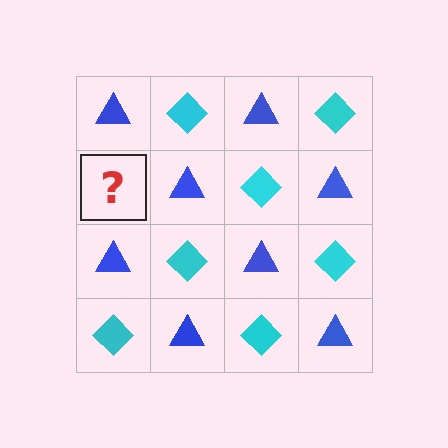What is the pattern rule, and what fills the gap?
The rule is that it alternates blue triangle and cyan diamond in a checkerboard pattern. The gap should be filled with a cyan diamond.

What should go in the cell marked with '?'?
The missing cell should contain a cyan diamond.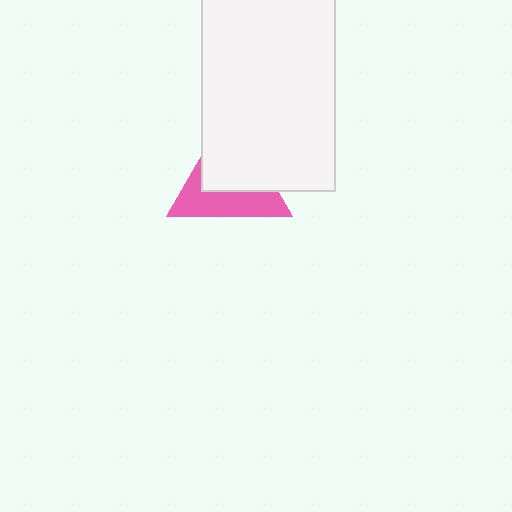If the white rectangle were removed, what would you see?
You would see the complete pink triangle.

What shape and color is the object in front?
The object in front is a white rectangle.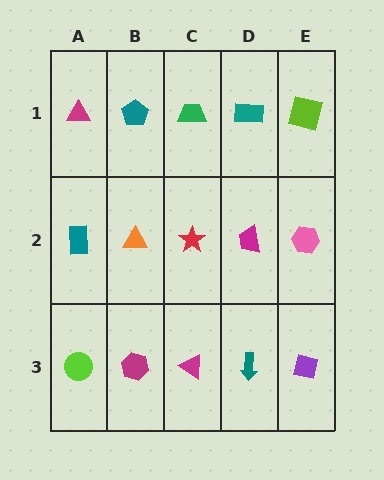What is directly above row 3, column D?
A magenta trapezoid.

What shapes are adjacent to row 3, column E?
A pink hexagon (row 2, column E), a teal arrow (row 3, column D).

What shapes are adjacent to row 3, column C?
A red star (row 2, column C), a magenta hexagon (row 3, column B), a teal arrow (row 3, column D).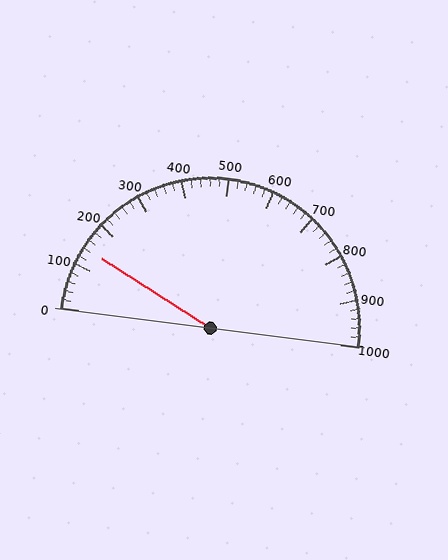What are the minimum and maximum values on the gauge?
The gauge ranges from 0 to 1000.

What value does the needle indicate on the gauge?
The needle indicates approximately 140.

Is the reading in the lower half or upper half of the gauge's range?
The reading is in the lower half of the range (0 to 1000).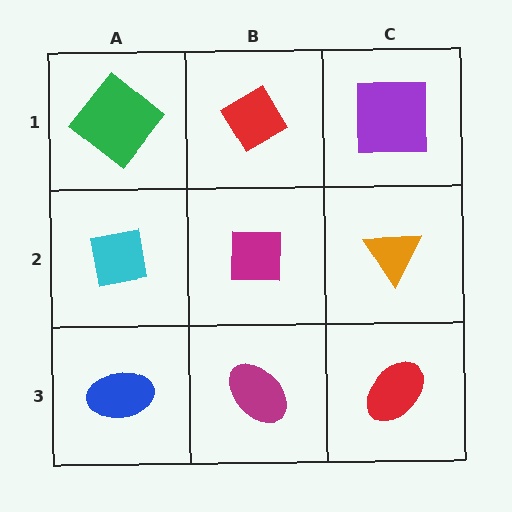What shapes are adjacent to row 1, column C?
An orange triangle (row 2, column C), a red diamond (row 1, column B).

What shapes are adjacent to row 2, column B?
A red diamond (row 1, column B), a magenta ellipse (row 3, column B), a cyan square (row 2, column A), an orange triangle (row 2, column C).